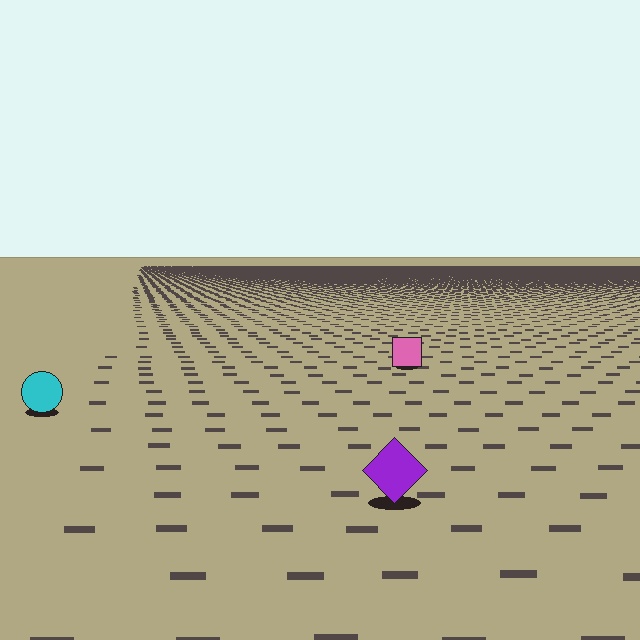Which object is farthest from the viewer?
The pink square is farthest from the viewer. It appears smaller and the ground texture around it is denser.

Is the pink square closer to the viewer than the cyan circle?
No. The cyan circle is closer — you can tell from the texture gradient: the ground texture is coarser near it.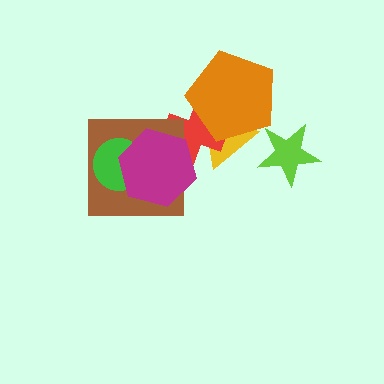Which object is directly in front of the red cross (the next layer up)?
The brown square is directly in front of the red cross.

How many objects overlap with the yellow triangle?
2 objects overlap with the yellow triangle.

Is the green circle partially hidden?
Yes, it is partially covered by another shape.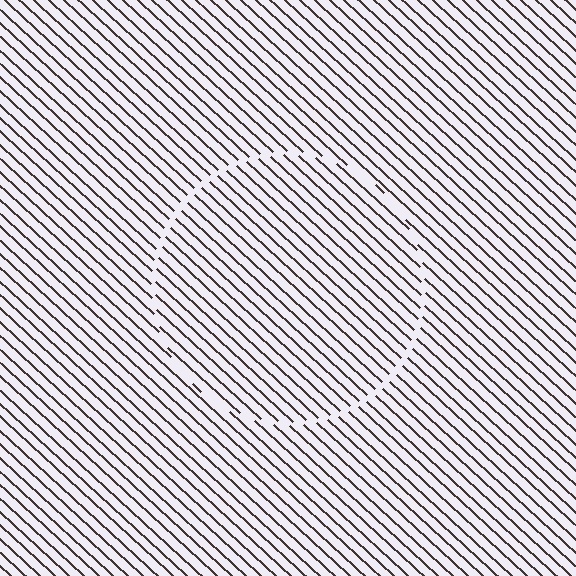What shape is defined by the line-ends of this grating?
An illusory circle. The interior of the shape contains the same grating, shifted by half a period — the contour is defined by the phase discontinuity where line-ends from the inner and outer gratings abut.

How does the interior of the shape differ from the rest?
The interior of the shape contains the same grating, shifted by half a period — the contour is defined by the phase discontinuity where line-ends from the inner and outer gratings abut.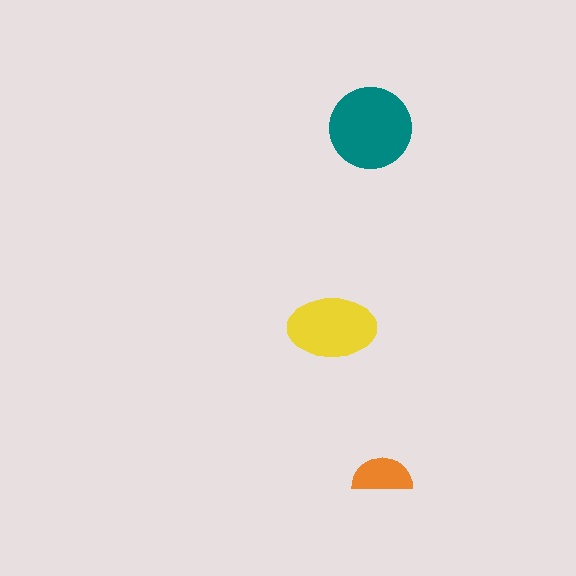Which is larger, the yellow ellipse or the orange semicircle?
The yellow ellipse.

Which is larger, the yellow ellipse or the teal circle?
The teal circle.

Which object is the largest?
The teal circle.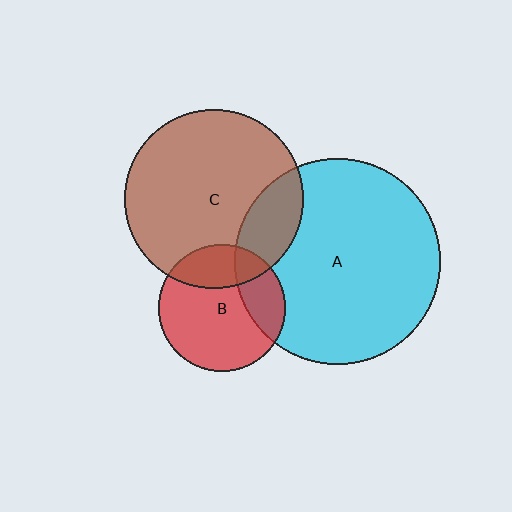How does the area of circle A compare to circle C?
Approximately 1.3 times.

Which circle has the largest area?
Circle A (cyan).